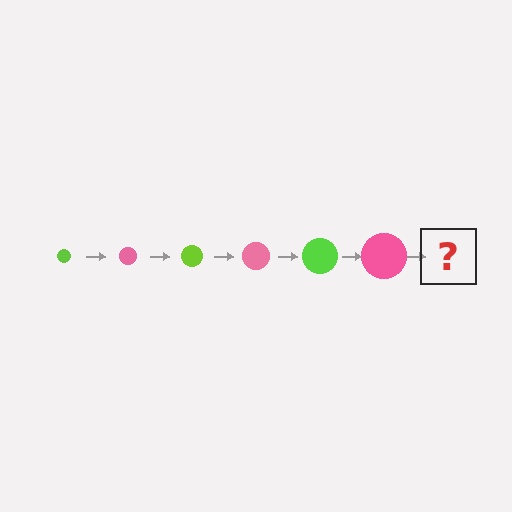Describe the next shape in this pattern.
It should be a lime circle, larger than the previous one.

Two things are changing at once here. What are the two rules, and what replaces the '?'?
The two rules are that the circle grows larger each step and the color cycles through lime and pink. The '?' should be a lime circle, larger than the previous one.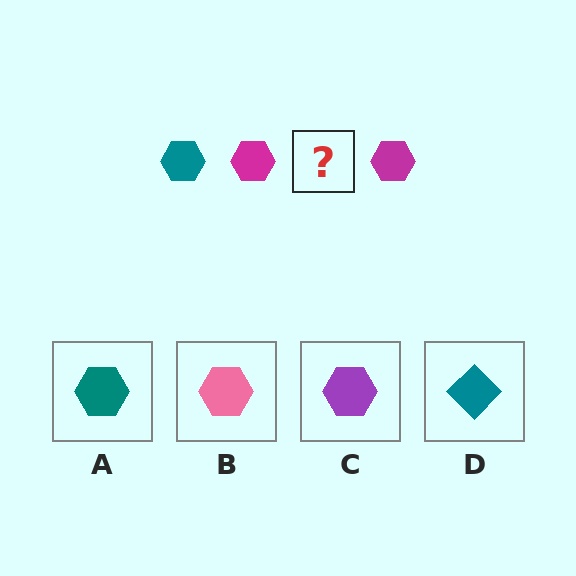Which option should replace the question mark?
Option A.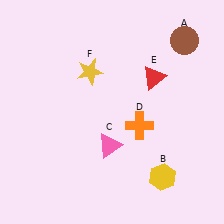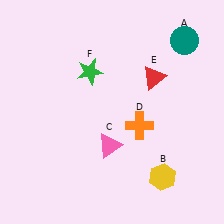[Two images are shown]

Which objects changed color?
A changed from brown to teal. F changed from yellow to green.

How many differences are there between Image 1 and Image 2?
There are 2 differences between the two images.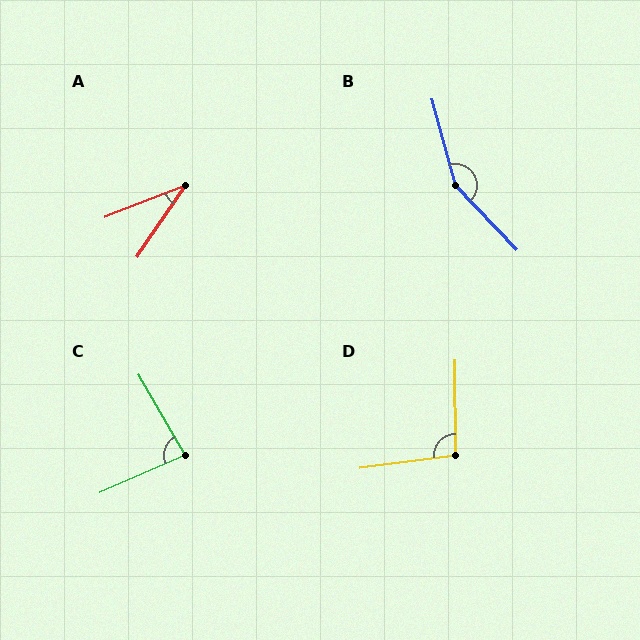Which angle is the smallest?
A, at approximately 35 degrees.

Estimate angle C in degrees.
Approximately 84 degrees.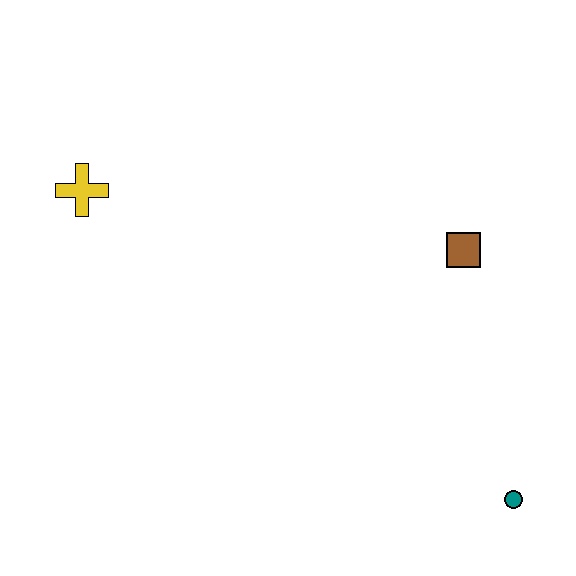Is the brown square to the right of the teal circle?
No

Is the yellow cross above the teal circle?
Yes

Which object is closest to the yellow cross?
The brown square is closest to the yellow cross.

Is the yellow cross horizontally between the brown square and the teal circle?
No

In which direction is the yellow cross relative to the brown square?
The yellow cross is to the left of the brown square.